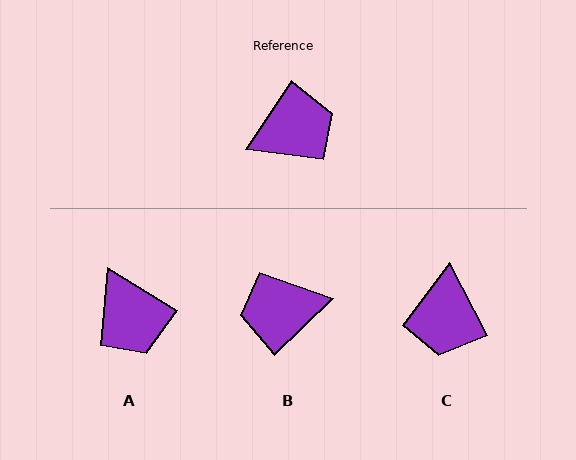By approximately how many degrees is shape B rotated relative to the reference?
Approximately 168 degrees counter-clockwise.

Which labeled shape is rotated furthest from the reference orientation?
B, about 168 degrees away.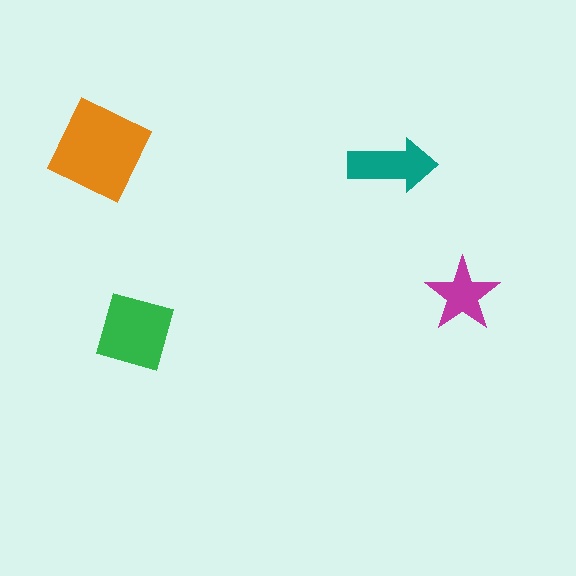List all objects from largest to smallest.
The orange diamond, the green square, the teal arrow, the magenta star.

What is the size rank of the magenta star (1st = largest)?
4th.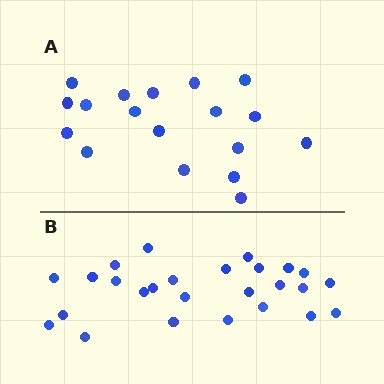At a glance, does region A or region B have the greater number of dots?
Region B (the bottom region) has more dots.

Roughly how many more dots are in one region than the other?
Region B has roughly 8 or so more dots than region A.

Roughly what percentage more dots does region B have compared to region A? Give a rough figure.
About 45% more.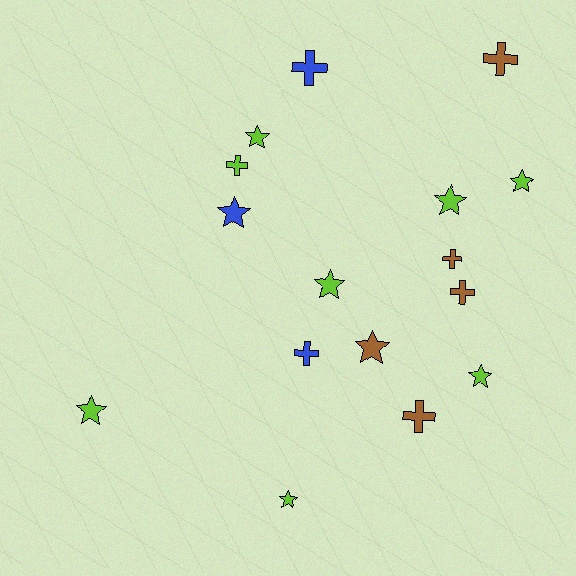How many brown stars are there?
There is 1 brown star.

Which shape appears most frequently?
Star, with 9 objects.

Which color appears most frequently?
Lime, with 8 objects.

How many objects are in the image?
There are 16 objects.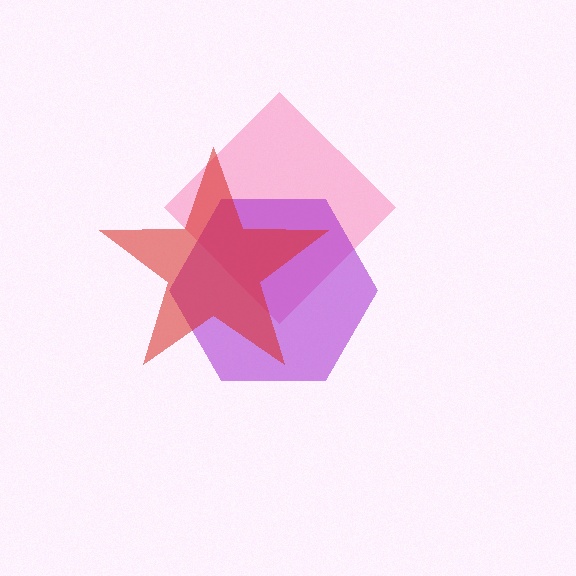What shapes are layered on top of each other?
The layered shapes are: a pink diamond, a purple hexagon, a red star.